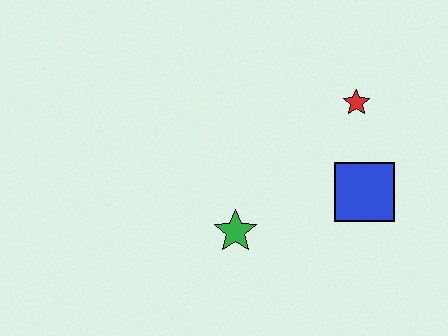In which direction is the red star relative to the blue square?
The red star is above the blue square.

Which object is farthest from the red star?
The green star is farthest from the red star.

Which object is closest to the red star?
The blue square is closest to the red star.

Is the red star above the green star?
Yes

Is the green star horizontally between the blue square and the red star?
No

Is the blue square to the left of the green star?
No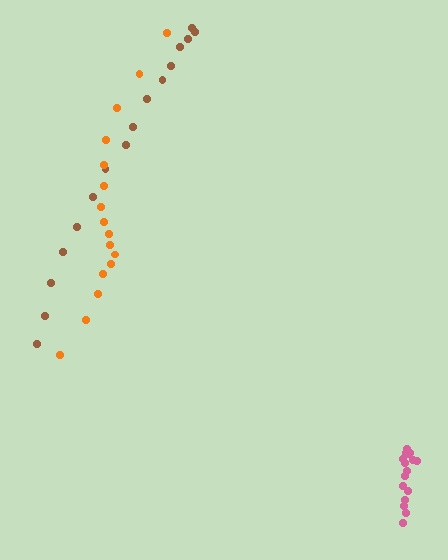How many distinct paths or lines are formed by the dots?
There are 3 distinct paths.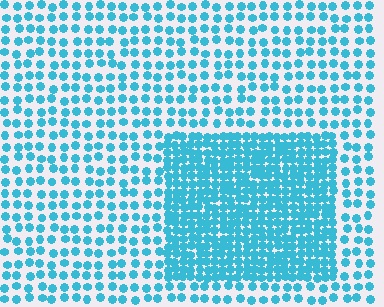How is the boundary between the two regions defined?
The boundary is defined by a change in element density (approximately 2.2x ratio). All elements are the same color, size, and shape.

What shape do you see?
I see a rectangle.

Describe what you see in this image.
The image contains small cyan elements arranged at two different densities. A rectangle-shaped region is visible where the elements are more densely packed than the surrounding area.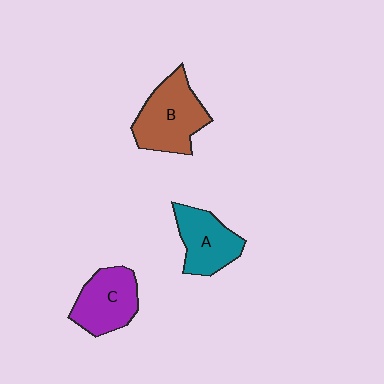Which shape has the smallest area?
Shape A (teal).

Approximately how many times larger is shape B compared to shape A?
Approximately 1.3 times.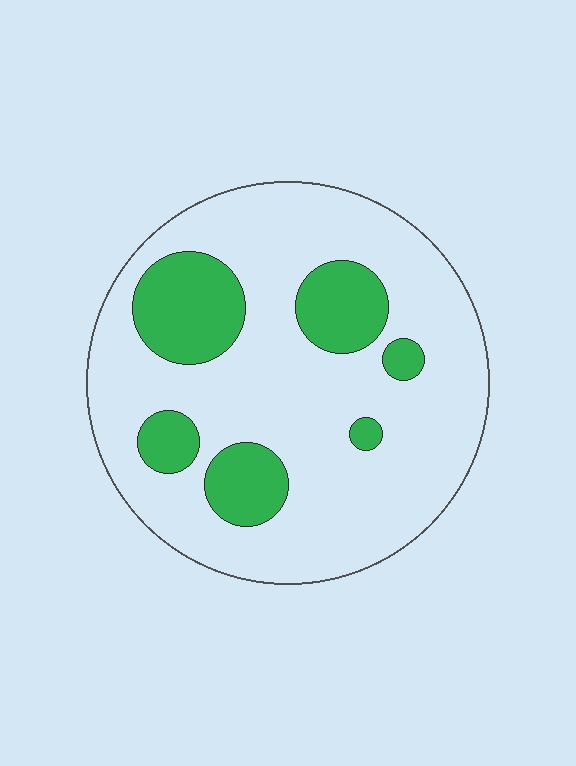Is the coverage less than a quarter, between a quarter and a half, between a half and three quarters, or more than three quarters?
Less than a quarter.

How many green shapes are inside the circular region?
6.